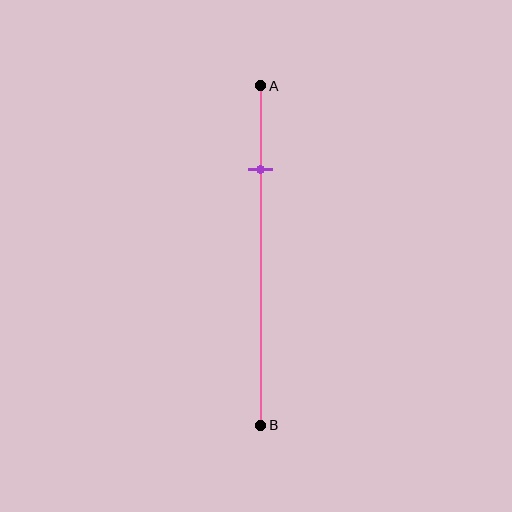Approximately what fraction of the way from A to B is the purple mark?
The purple mark is approximately 25% of the way from A to B.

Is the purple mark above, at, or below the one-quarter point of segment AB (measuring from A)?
The purple mark is approximately at the one-quarter point of segment AB.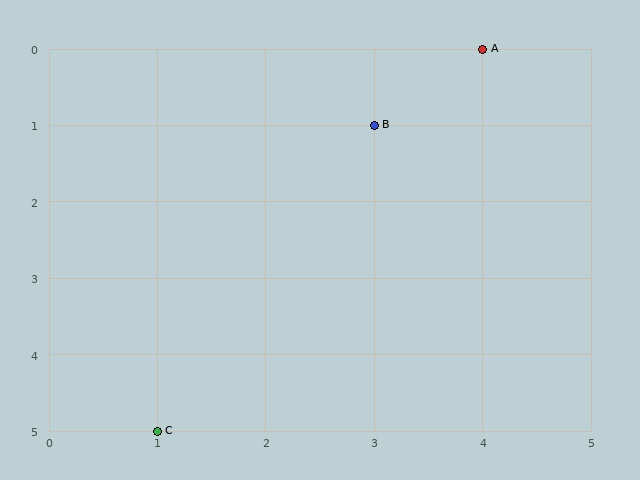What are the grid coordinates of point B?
Point B is at grid coordinates (3, 1).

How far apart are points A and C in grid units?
Points A and C are 3 columns and 5 rows apart (about 5.8 grid units diagonally).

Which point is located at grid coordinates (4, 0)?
Point A is at (4, 0).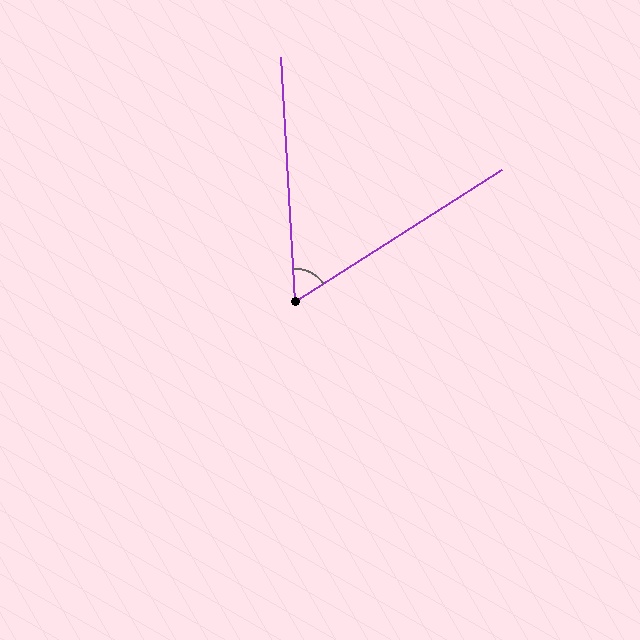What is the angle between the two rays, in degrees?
Approximately 61 degrees.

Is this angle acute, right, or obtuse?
It is acute.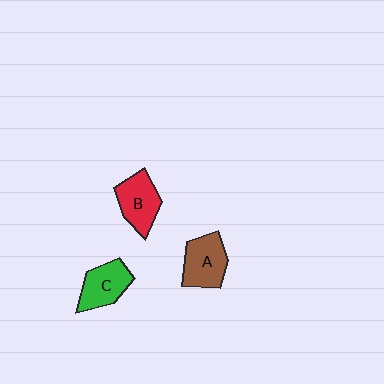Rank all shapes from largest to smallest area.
From largest to smallest: A (brown), B (red), C (green).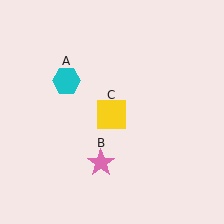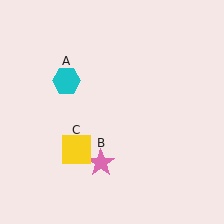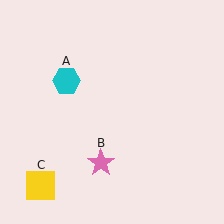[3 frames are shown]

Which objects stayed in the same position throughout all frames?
Cyan hexagon (object A) and pink star (object B) remained stationary.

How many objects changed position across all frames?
1 object changed position: yellow square (object C).